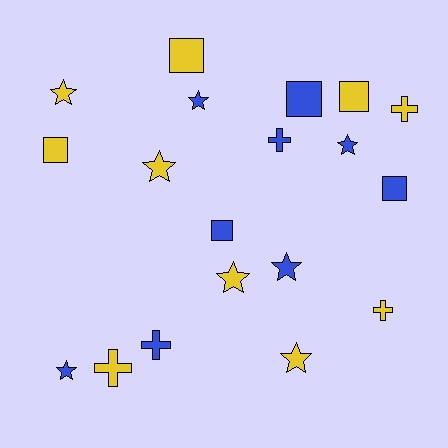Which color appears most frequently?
Yellow, with 10 objects.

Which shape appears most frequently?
Star, with 8 objects.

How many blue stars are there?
There are 4 blue stars.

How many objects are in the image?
There are 19 objects.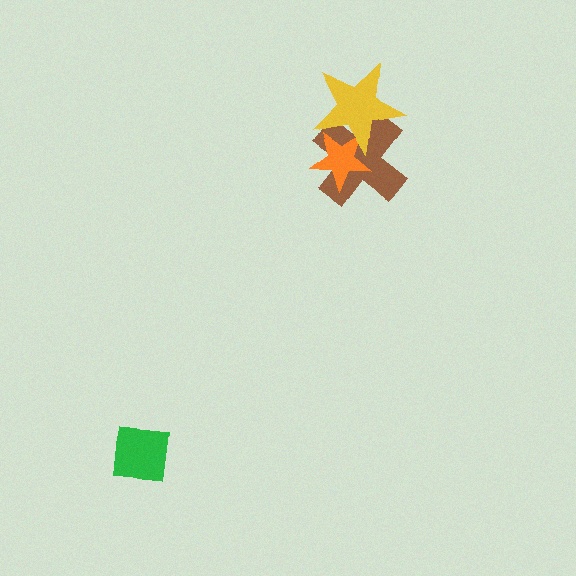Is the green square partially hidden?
No, no other shape covers it.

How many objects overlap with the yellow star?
2 objects overlap with the yellow star.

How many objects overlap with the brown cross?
2 objects overlap with the brown cross.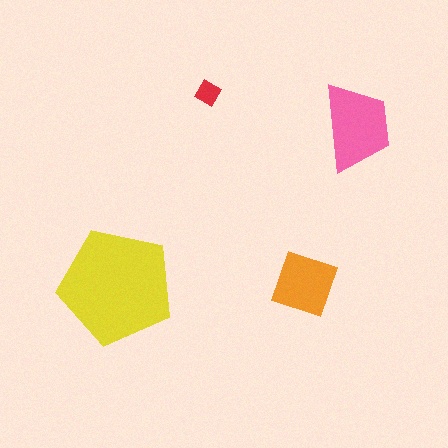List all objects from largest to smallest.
The yellow pentagon, the pink trapezoid, the orange square, the red diamond.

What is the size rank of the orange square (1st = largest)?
3rd.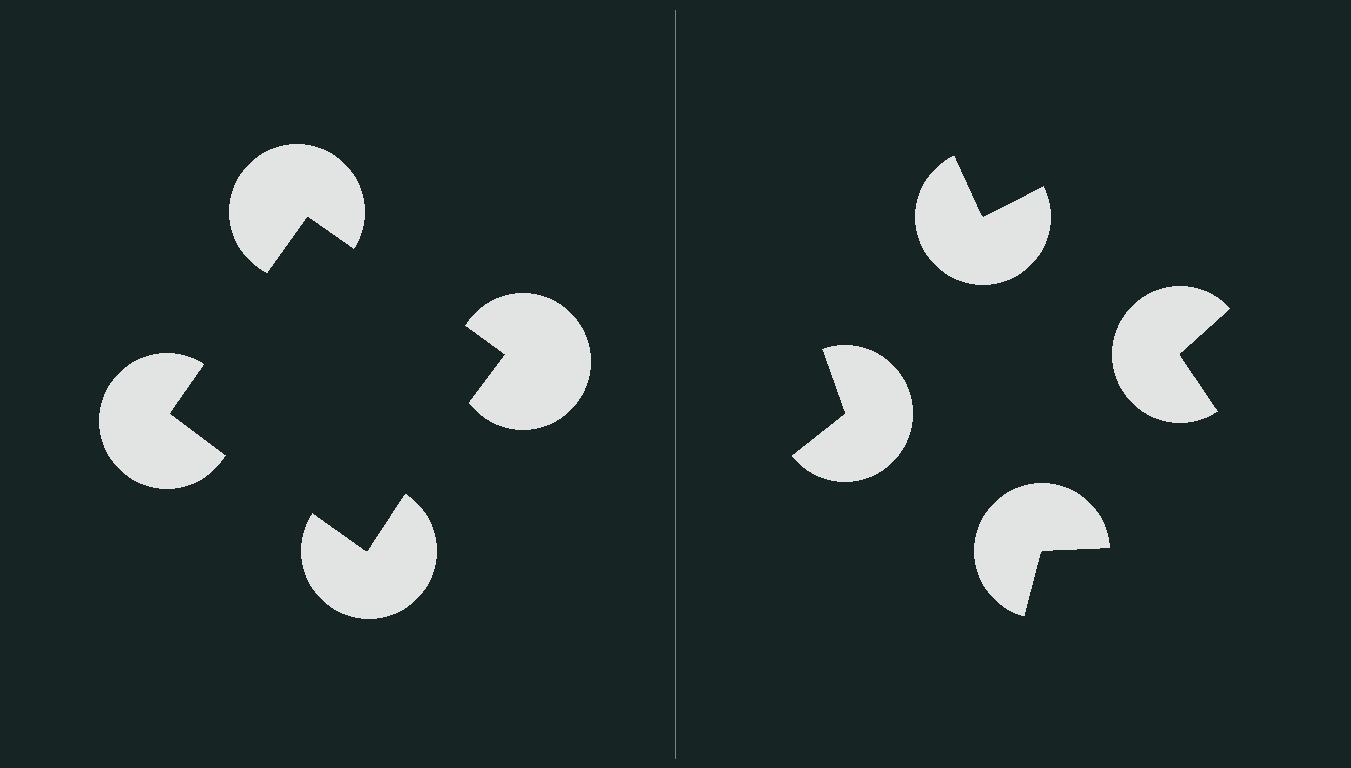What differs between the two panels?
The pac-man discs are positioned identically on both sides; only the wedge orientations differ. On the left they align to a square; on the right they are misaligned.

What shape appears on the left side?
An illusory square.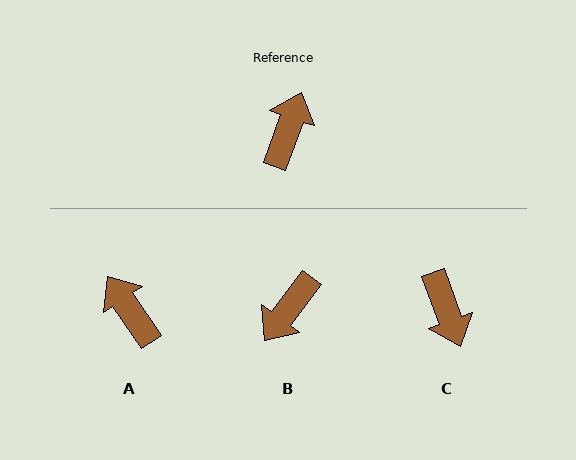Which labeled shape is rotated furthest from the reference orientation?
B, about 163 degrees away.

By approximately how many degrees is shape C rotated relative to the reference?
Approximately 140 degrees clockwise.